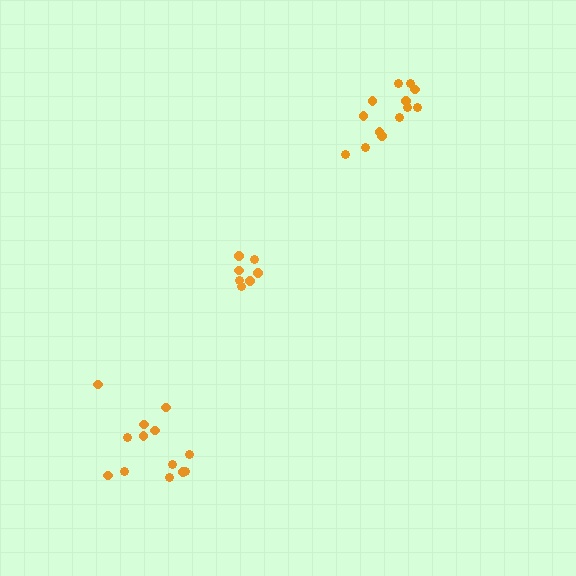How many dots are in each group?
Group 1: 13 dots, Group 2: 7 dots, Group 3: 13 dots (33 total).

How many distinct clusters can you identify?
There are 3 distinct clusters.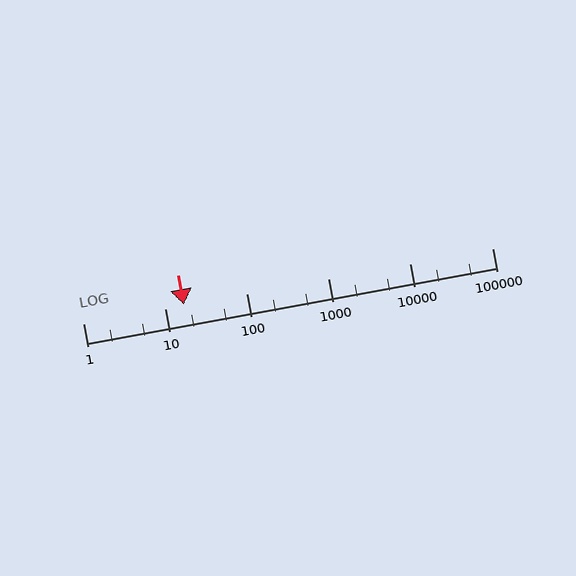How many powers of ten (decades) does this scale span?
The scale spans 5 decades, from 1 to 100000.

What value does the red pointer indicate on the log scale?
The pointer indicates approximately 17.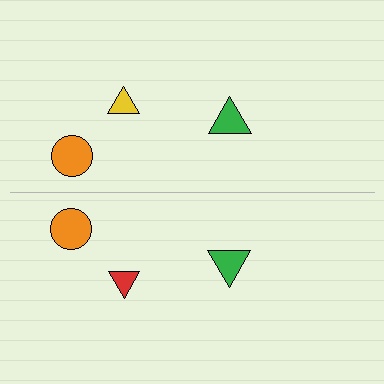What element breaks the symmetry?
The red triangle on the bottom side breaks the symmetry — its mirror counterpart is yellow.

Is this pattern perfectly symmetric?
No, the pattern is not perfectly symmetric. The red triangle on the bottom side breaks the symmetry — its mirror counterpart is yellow.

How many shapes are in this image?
There are 6 shapes in this image.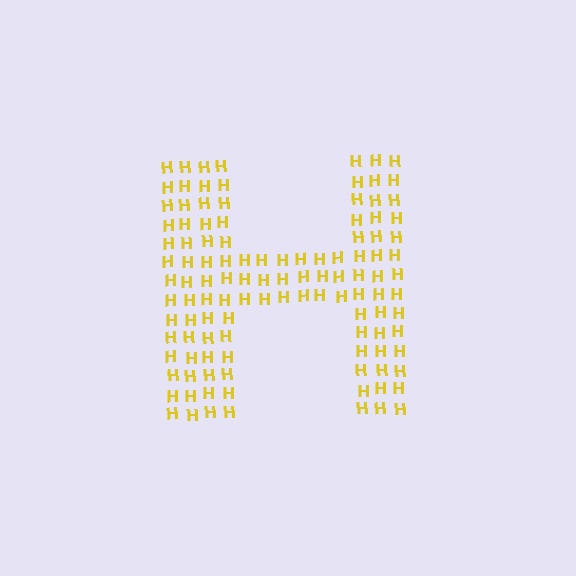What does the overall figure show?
The overall figure shows the letter H.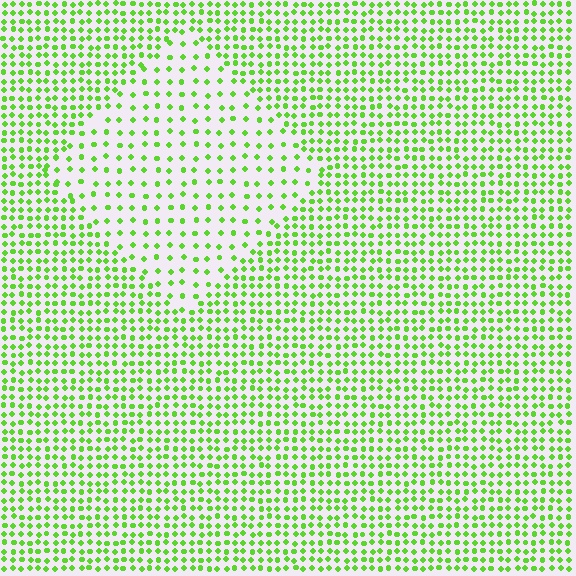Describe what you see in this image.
The image contains small lime elements arranged at two different densities. A diamond-shaped region is visible where the elements are less densely packed than the surrounding area.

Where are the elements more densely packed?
The elements are more densely packed outside the diamond boundary.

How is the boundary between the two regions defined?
The boundary is defined by a change in element density (approximately 2.2x ratio). All elements are the same color, size, and shape.